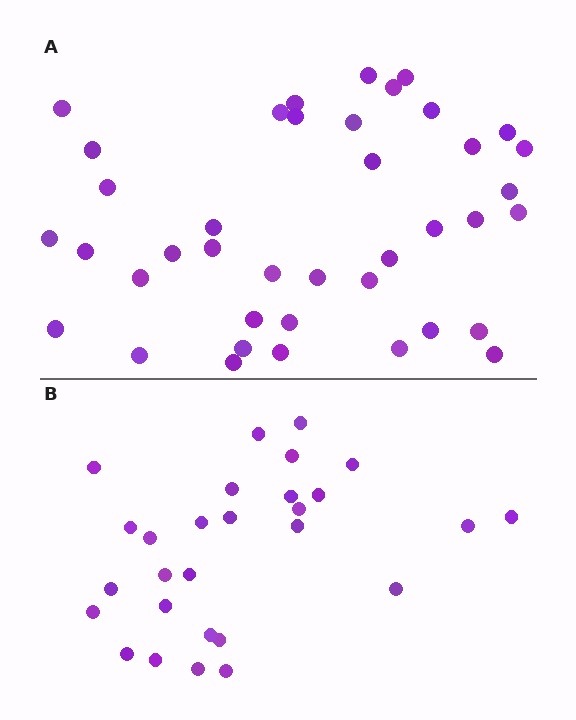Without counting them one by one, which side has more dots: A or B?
Region A (the top region) has more dots.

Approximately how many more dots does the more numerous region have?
Region A has roughly 12 or so more dots than region B.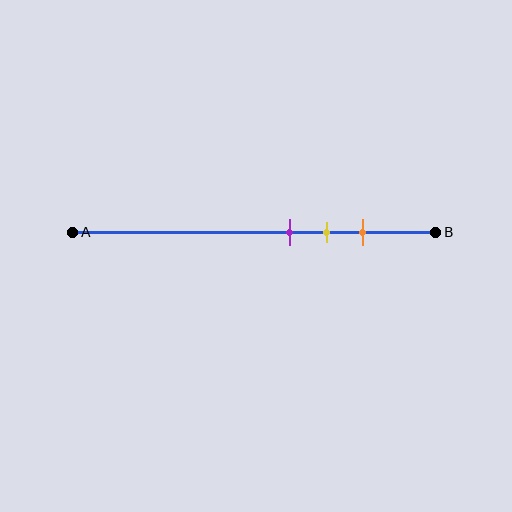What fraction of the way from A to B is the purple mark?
The purple mark is approximately 60% (0.6) of the way from A to B.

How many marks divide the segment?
There are 3 marks dividing the segment.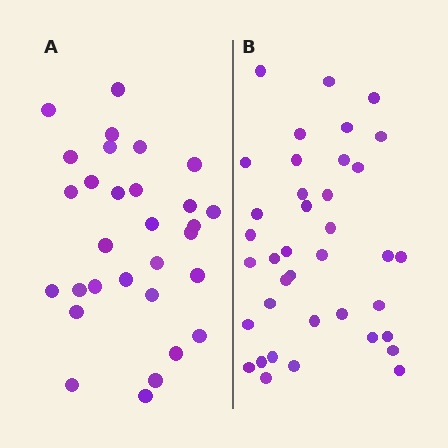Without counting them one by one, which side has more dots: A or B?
Region B (the right region) has more dots.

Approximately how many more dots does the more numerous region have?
Region B has roughly 8 or so more dots than region A.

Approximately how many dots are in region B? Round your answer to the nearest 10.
About 40 dots. (The exact count is 38, which rounds to 40.)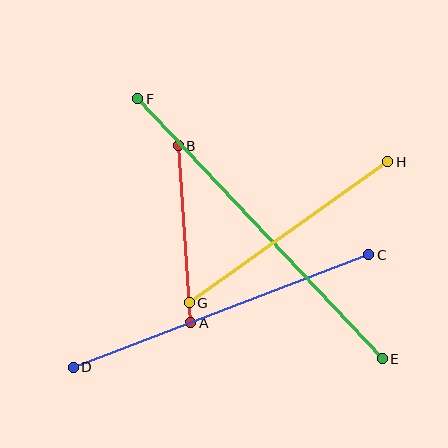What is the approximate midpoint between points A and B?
The midpoint is at approximately (185, 234) pixels.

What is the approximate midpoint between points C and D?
The midpoint is at approximately (221, 311) pixels.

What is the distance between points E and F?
The distance is approximately 357 pixels.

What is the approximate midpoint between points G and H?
The midpoint is at approximately (289, 232) pixels.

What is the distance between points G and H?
The distance is approximately 244 pixels.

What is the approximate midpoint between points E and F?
The midpoint is at approximately (260, 229) pixels.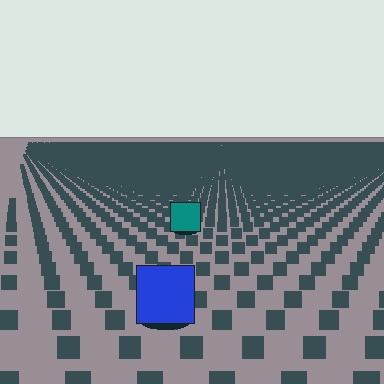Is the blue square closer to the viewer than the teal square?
Yes. The blue square is closer — you can tell from the texture gradient: the ground texture is coarser near it.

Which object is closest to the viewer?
The blue square is closest. The texture marks near it are larger and more spread out.